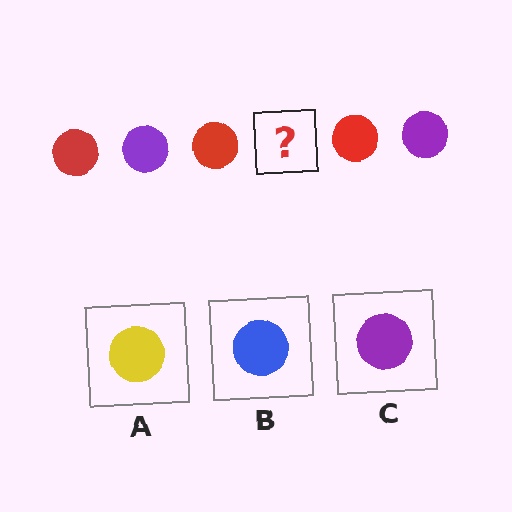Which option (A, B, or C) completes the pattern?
C.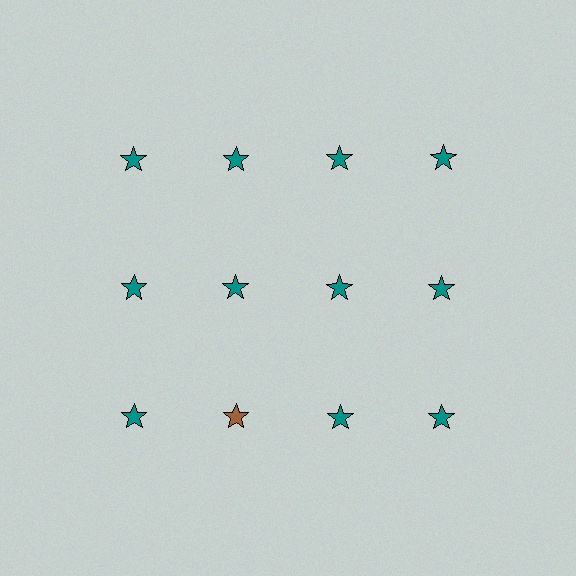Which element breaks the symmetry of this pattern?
The brown star in the third row, second from left column breaks the symmetry. All other shapes are teal stars.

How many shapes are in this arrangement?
There are 12 shapes arranged in a grid pattern.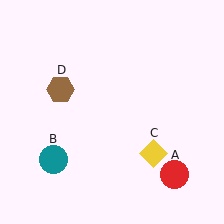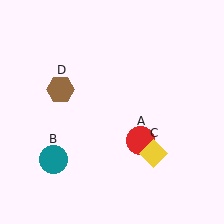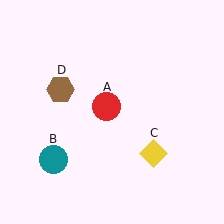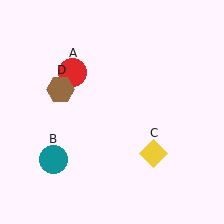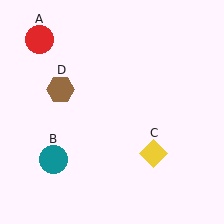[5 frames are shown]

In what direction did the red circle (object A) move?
The red circle (object A) moved up and to the left.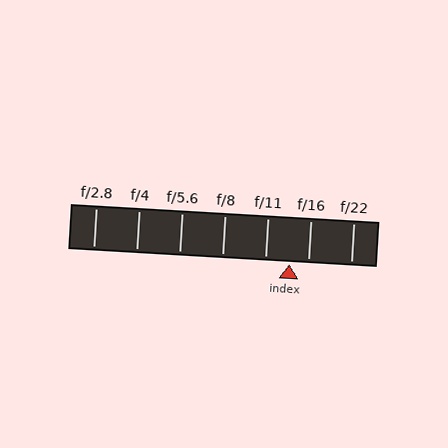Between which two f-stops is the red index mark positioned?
The index mark is between f/11 and f/16.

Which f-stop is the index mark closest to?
The index mark is closest to f/16.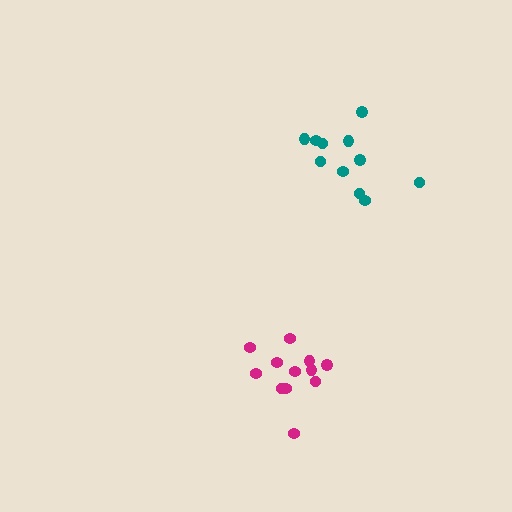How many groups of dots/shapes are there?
There are 2 groups.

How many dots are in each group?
Group 1: 12 dots, Group 2: 11 dots (23 total).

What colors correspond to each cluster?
The clusters are colored: magenta, teal.